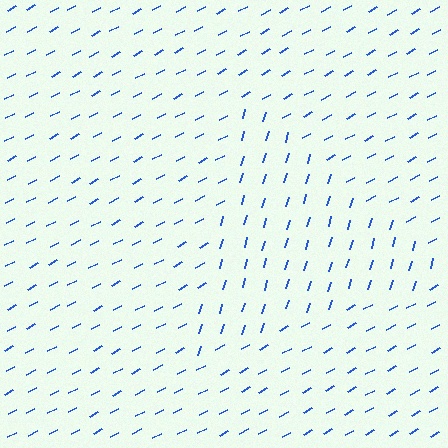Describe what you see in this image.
The image is filled with small blue line segments. A triangle region in the image has lines oriented differently from the surrounding lines, creating a visible texture boundary.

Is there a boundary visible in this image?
Yes, there is a texture boundary formed by a change in line orientation.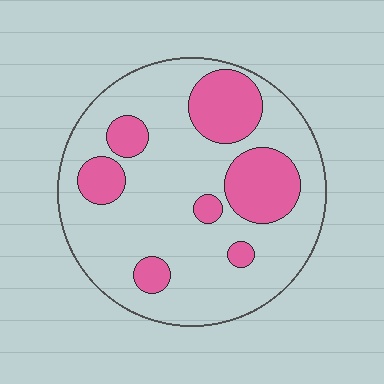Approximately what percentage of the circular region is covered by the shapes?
Approximately 25%.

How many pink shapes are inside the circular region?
7.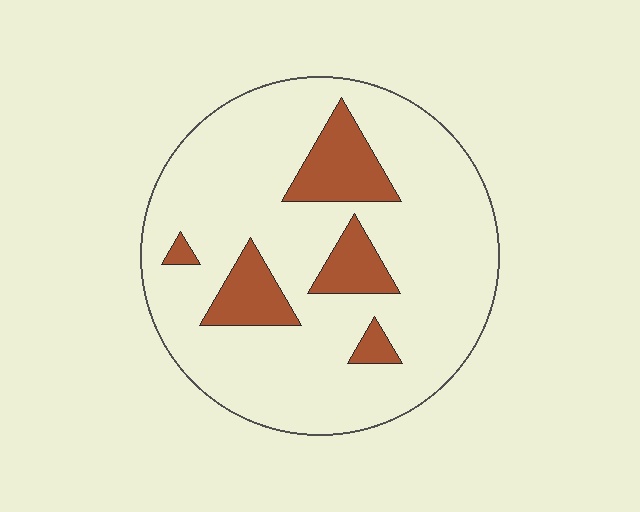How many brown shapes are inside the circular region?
5.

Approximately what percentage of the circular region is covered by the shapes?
Approximately 15%.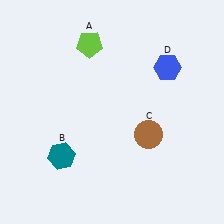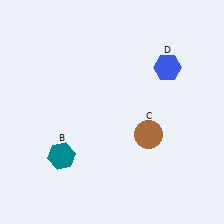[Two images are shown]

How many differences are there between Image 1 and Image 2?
There is 1 difference between the two images.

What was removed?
The lime pentagon (A) was removed in Image 2.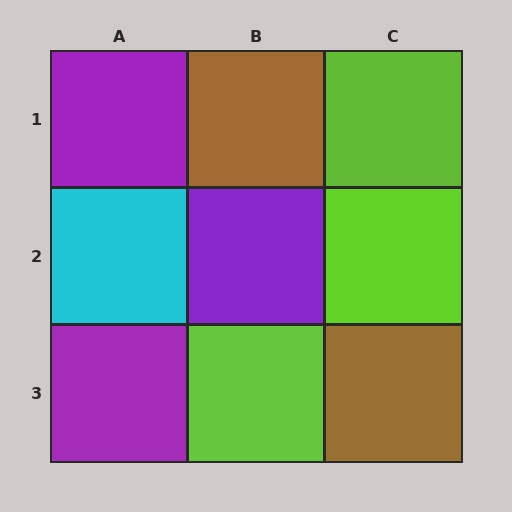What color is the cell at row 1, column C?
Lime.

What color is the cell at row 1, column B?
Brown.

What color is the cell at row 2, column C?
Lime.